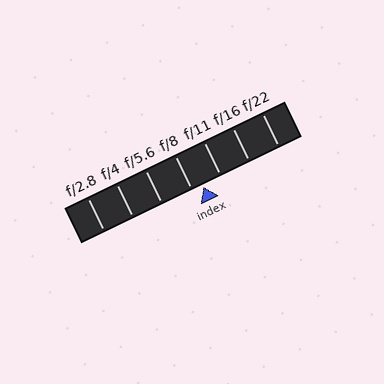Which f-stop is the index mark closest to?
The index mark is closest to f/8.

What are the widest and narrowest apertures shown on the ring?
The widest aperture shown is f/2.8 and the narrowest is f/22.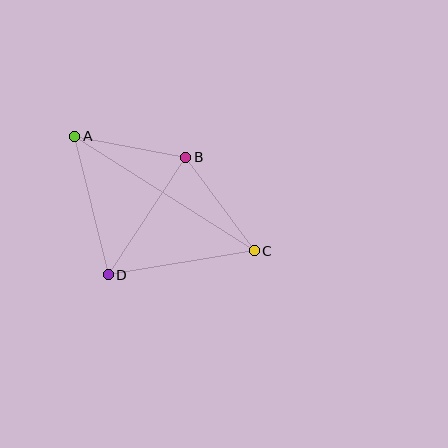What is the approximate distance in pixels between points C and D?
The distance between C and D is approximately 148 pixels.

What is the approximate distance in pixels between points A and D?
The distance between A and D is approximately 142 pixels.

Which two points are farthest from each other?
Points A and C are farthest from each other.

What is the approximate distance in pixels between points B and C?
The distance between B and C is approximately 116 pixels.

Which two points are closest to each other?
Points A and B are closest to each other.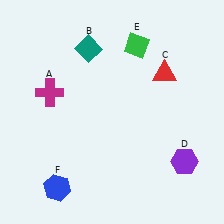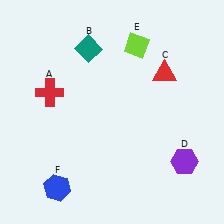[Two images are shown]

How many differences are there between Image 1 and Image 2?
There are 2 differences between the two images.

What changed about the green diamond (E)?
In Image 1, E is green. In Image 2, it changed to lime.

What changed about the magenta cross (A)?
In Image 1, A is magenta. In Image 2, it changed to red.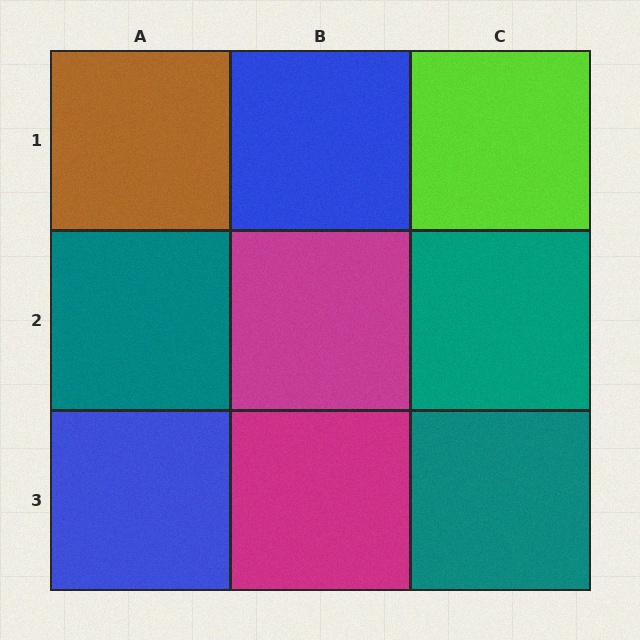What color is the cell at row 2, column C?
Teal.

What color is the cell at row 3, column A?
Blue.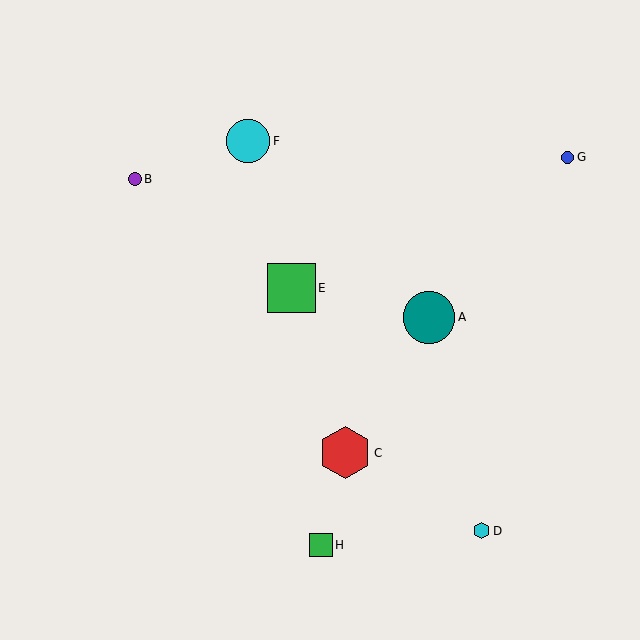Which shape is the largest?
The red hexagon (labeled C) is the largest.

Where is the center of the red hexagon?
The center of the red hexagon is at (345, 453).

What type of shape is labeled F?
Shape F is a cyan circle.